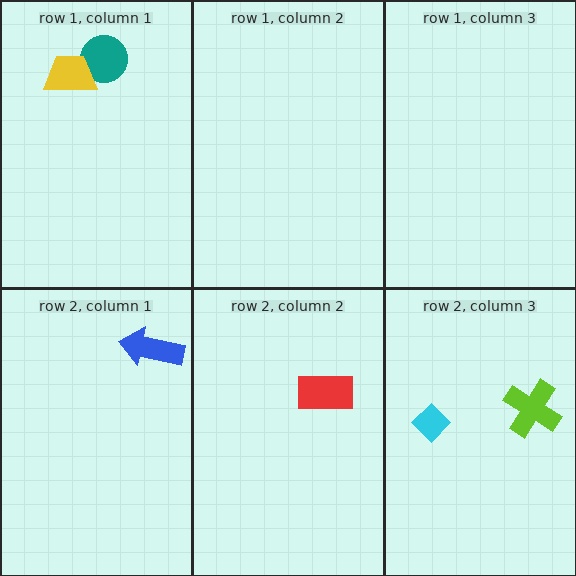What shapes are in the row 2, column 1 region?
The blue arrow.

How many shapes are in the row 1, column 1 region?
2.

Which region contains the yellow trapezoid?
The row 1, column 1 region.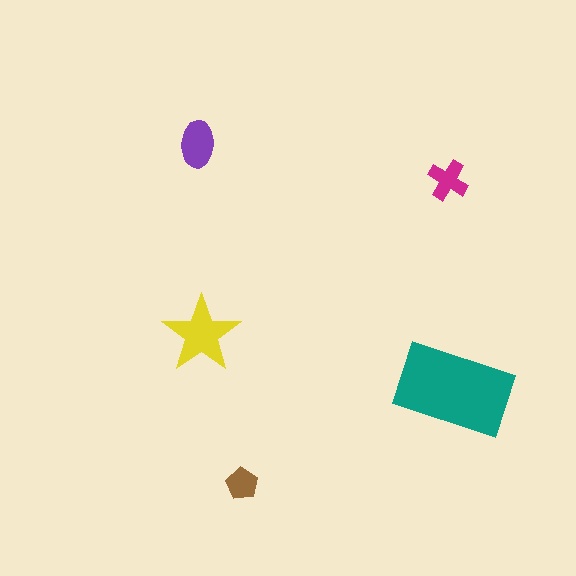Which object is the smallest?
The brown pentagon.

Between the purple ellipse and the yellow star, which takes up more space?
The yellow star.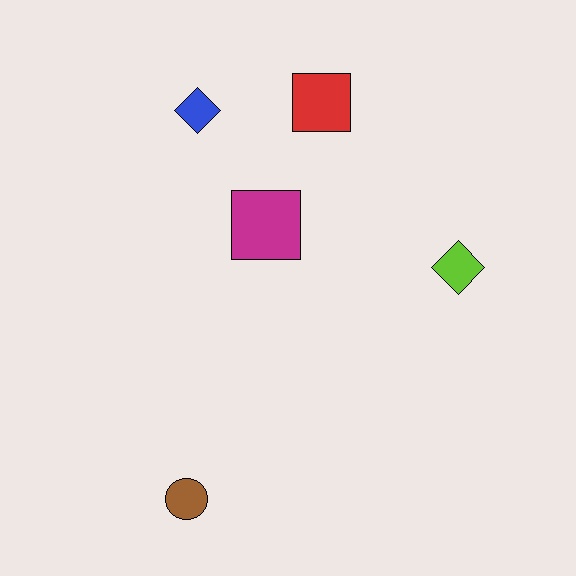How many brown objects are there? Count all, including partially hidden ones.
There is 1 brown object.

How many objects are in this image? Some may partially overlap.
There are 5 objects.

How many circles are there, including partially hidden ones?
There is 1 circle.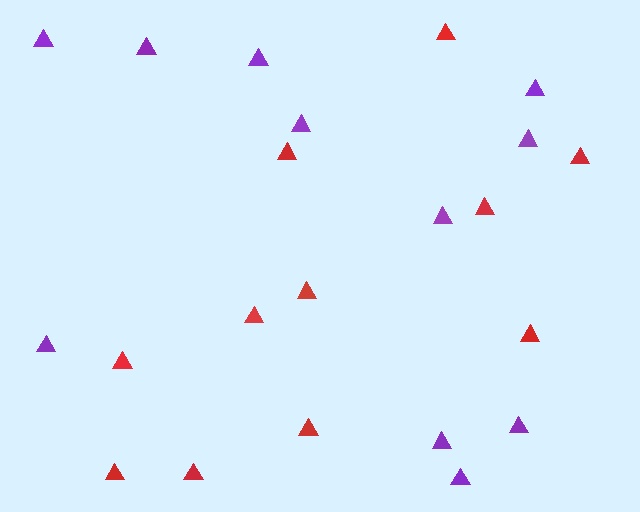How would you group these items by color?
There are 2 groups: one group of red triangles (11) and one group of purple triangles (11).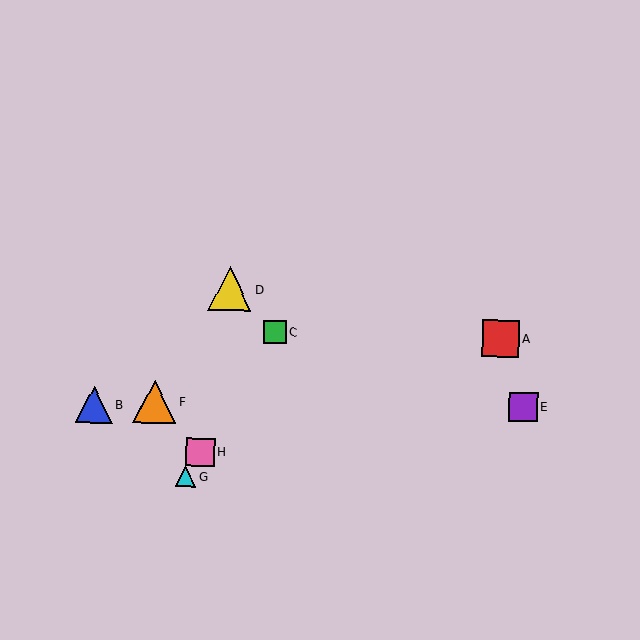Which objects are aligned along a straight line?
Objects C, G, H are aligned along a straight line.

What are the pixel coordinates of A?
Object A is at (500, 338).